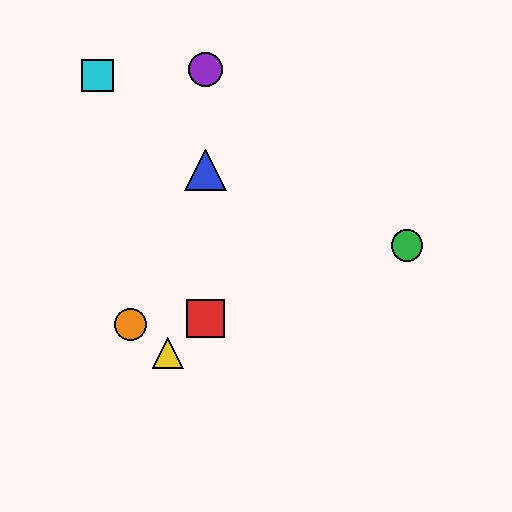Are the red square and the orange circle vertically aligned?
No, the red square is at x≈206 and the orange circle is at x≈130.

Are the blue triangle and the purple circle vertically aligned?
Yes, both are at x≈206.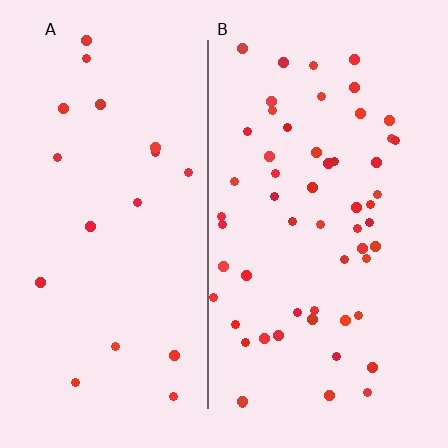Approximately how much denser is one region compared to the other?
Approximately 3.0× — region B over region A.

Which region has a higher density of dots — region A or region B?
B (the right).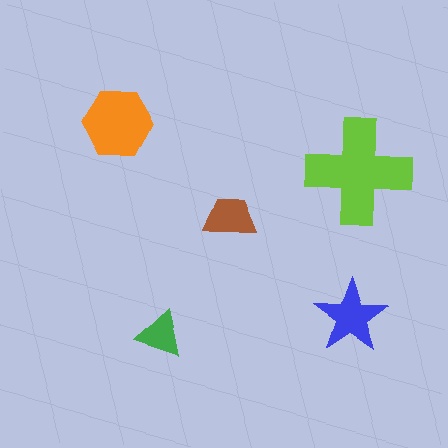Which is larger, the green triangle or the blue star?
The blue star.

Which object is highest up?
The orange hexagon is topmost.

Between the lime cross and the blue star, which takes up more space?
The lime cross.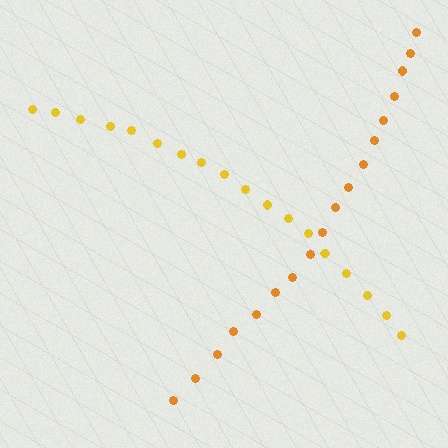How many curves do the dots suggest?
There are 2 distinct paths.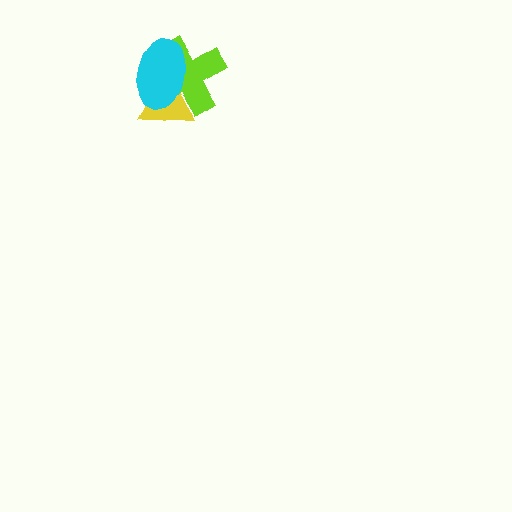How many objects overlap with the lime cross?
2 objects overlap with the lime cross.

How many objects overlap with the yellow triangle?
2 objects overlap with the yellow triangle.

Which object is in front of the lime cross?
The cyan ellipse is in front of the lime cross.